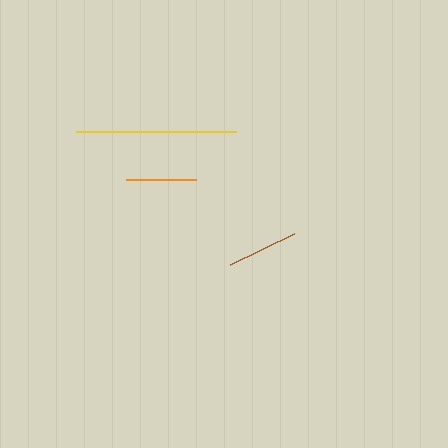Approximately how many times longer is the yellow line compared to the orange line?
The yellow line is approximately 2.3 times the length of the orange line.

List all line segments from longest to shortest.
From longest to shortest: yellow, brown, orange.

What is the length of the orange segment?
The orange segment is approximately 69 pixels long.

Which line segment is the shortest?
The orange line is the shortest at approximately 69 pixels.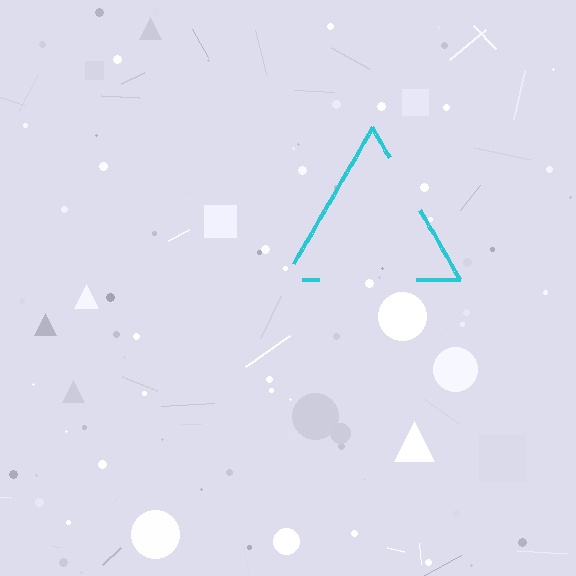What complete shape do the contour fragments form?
The contour fragments form a triangle.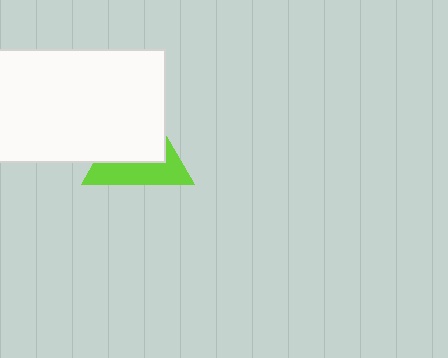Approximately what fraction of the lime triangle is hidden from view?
Roughly 56% of the lime triangle is hidden behind the white rectangle.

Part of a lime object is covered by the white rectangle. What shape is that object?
It is a triangle.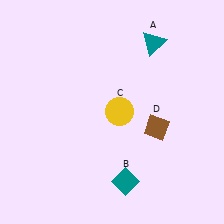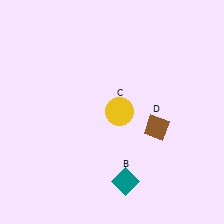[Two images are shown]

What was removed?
The teal triangle (A) was removed in Image 2.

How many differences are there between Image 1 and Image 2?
There is 1 difference between the two images.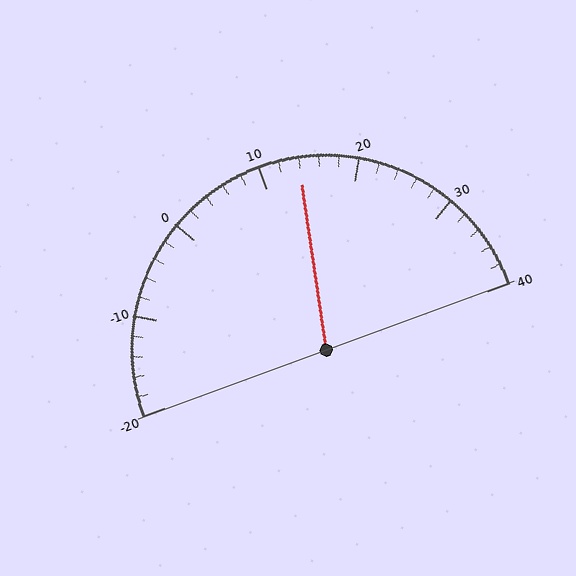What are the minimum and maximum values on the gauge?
The gauge ranges from -20 to 40.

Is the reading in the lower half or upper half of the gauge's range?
The reading is in the upper half of the range (-20 to 40).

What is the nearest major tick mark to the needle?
The nearest major tick mark is 10.